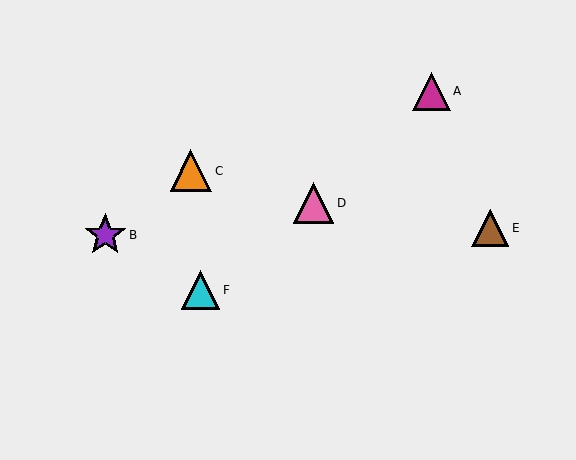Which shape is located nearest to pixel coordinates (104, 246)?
The purple star (labeled B) at (105, 235) is nearest to that location.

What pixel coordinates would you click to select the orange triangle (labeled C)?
Click at (191, 171) to select the orange triangle C.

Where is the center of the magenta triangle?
The center of the magenta triangle is at (431, 91).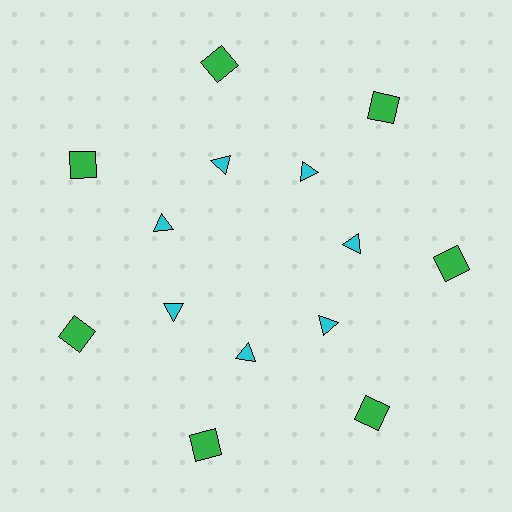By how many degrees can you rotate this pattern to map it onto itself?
The pattern maps onto itself every 51 degrees of rotation.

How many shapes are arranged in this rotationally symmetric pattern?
There are 14 shapes, arranged in 7 groups of 2.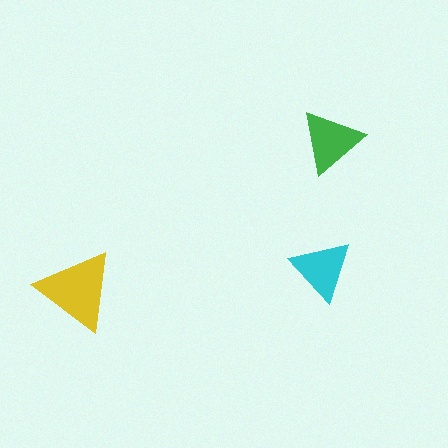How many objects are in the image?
There are 3 objects in the image.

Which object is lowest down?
The yellow triangle is bottommost.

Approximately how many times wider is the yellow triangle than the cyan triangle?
About 1.5 times wider.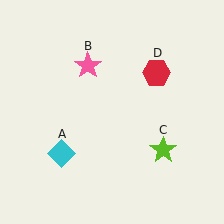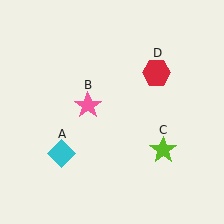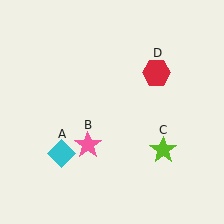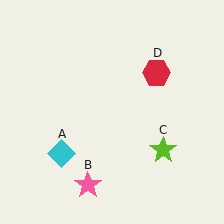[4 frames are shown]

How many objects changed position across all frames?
1 object changed position: pink star (object B).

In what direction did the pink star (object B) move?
The pink star (object B) moved down.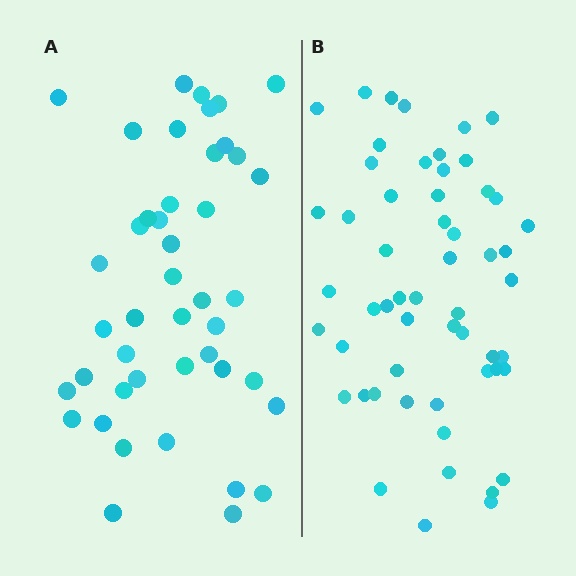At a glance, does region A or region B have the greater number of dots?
Region B (the right region) has more dots.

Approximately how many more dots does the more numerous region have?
Region B has roughly 12 or so more dots than region A.